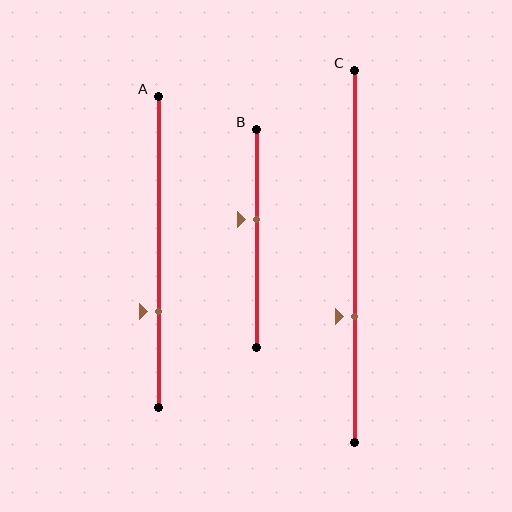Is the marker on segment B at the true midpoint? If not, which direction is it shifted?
No, the marker on segment B is shifted upward by about 8% of the segment length.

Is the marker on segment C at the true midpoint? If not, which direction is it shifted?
No, the marker on segment C is shifted downward by about 16% of the segment length.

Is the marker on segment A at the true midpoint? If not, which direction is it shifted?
No, the marker on segment A is shifted downward by about 19% of the segment length.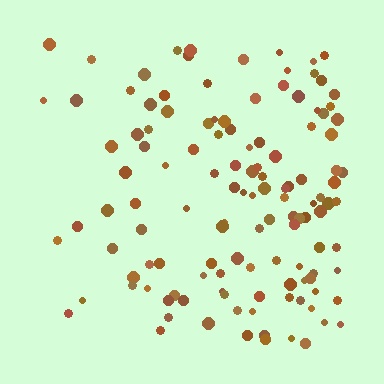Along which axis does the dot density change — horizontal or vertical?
Horizontal.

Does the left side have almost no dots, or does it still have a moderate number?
Still a moderate number, just noticeably fewer than the right.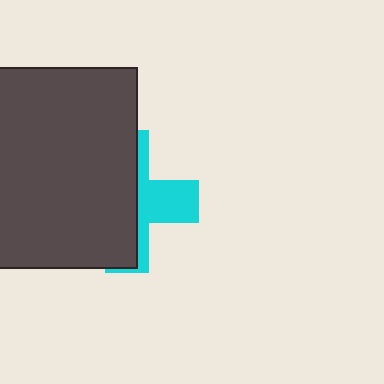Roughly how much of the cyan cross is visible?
A small part of it is visible (roughly 38%).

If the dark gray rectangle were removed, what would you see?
You would see the complete cyan cross.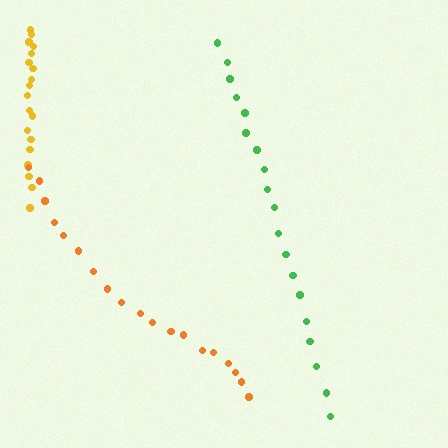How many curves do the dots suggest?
There are 3 distinct paths.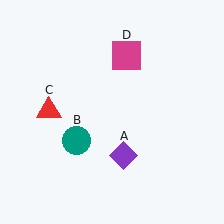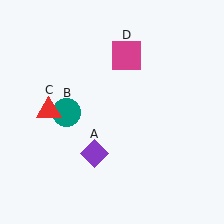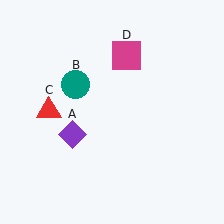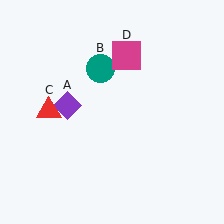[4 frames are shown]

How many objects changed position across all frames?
2 objects changed position: purple diamond (object A), teal circle (object B).